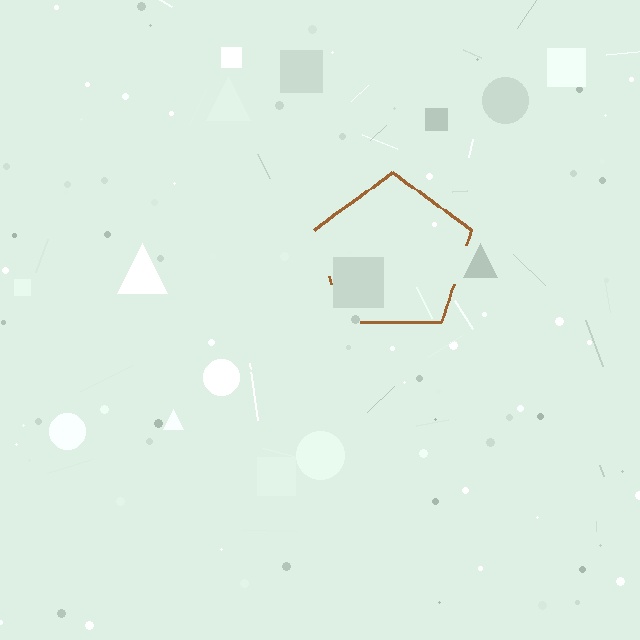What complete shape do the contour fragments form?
The contour fragments form a pentagon.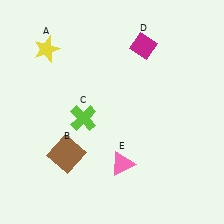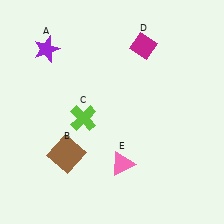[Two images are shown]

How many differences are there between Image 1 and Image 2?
There is 1 difference between the two images.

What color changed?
The star (A) changed from yellow in Image 1 to purple in Image 2.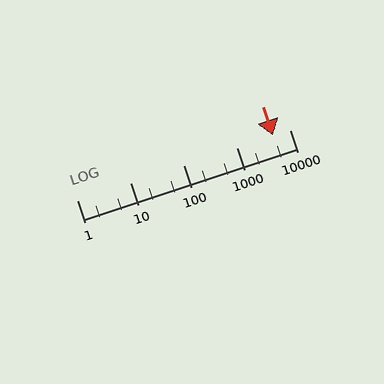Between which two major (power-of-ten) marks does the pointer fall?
The pointer is between 1000 and 10000.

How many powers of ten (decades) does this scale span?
The scale spans 4 decades, from 1 to 10000.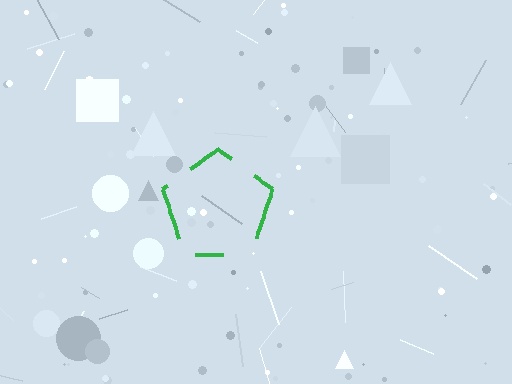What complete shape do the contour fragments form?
The contour fragments form a pentagon.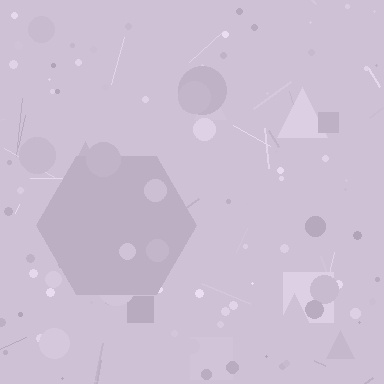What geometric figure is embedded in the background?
A hexagon is embedded in the background.